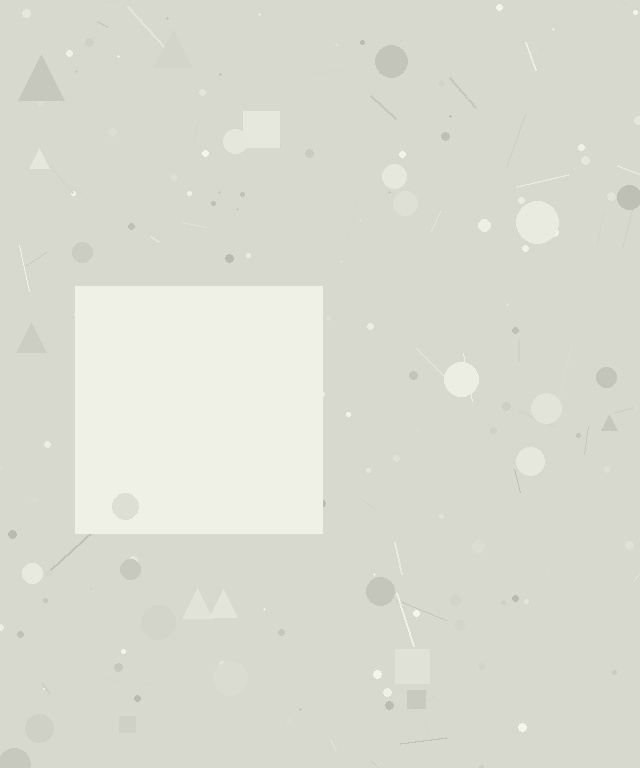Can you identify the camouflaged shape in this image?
The camouflaged shape is a square.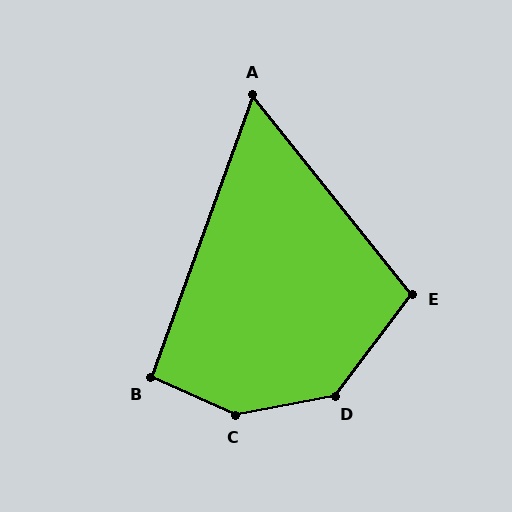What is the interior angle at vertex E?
Approximately 104 degrees (obtuse).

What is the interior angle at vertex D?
Approximately 138 degrees (obtuse).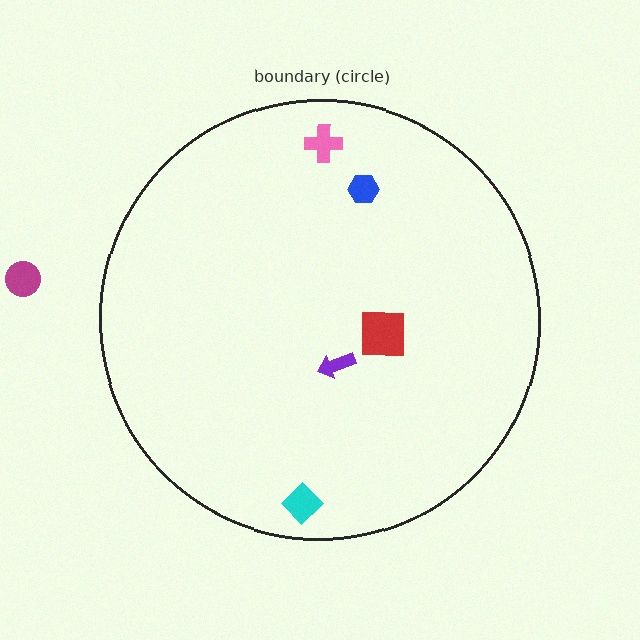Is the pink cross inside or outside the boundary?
Inside.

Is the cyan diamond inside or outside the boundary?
Inside.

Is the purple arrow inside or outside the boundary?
Inside.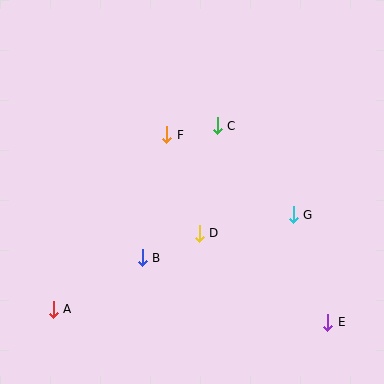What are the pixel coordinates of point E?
Point E is at (328, 322).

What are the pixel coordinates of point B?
Point B is at (142, 258).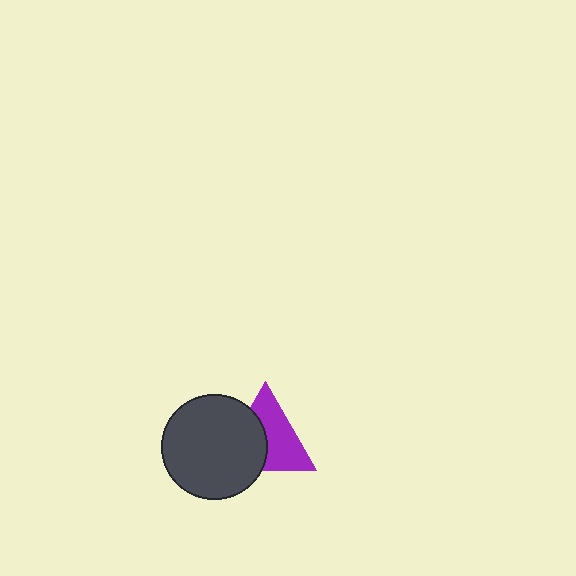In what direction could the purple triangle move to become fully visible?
The purple triangle could move right. That would shift it out from behind the dark gray circle entirely.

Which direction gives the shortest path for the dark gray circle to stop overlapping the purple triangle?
Moving left gives the shortest separation.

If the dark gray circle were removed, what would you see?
You would see the complete purple triangle.